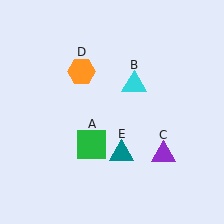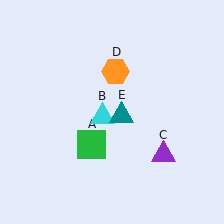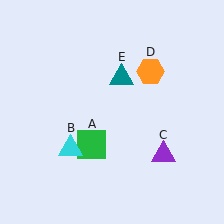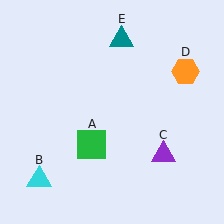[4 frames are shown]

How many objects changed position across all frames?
3 objects changed position: cyan triangle (object B), orange hexagon (object D), teal triangle (object E).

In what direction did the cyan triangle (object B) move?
The cyan triangle (object B) moved down and to the left.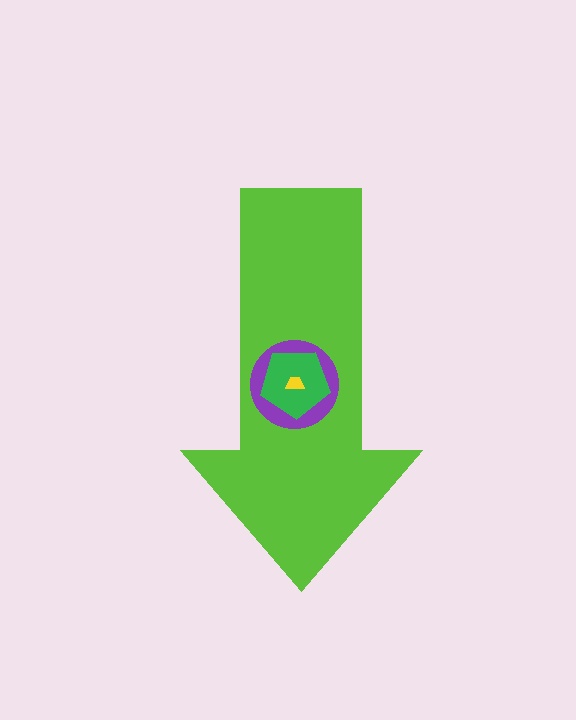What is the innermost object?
The yellow trapezoid.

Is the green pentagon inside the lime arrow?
Yes.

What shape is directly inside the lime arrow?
The purple circle.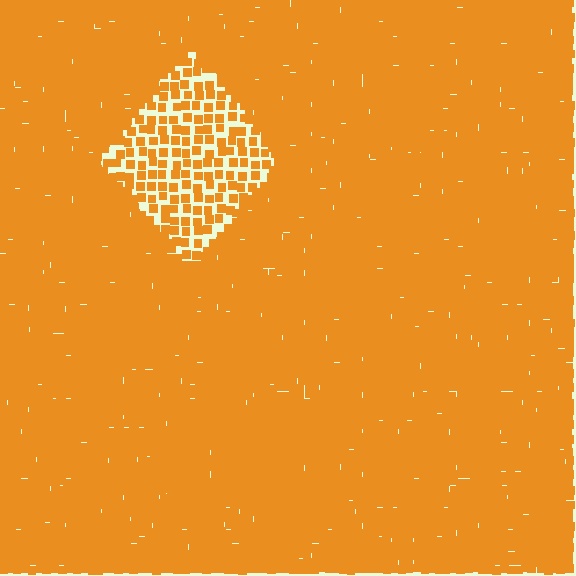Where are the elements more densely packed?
The elements are more densely packed outside the diamond boundary.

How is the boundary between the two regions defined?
The boundary is defined by a change in element density (approximately 2.4x ratio). All elements are the same color, size, and shape.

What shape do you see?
I see a diamond.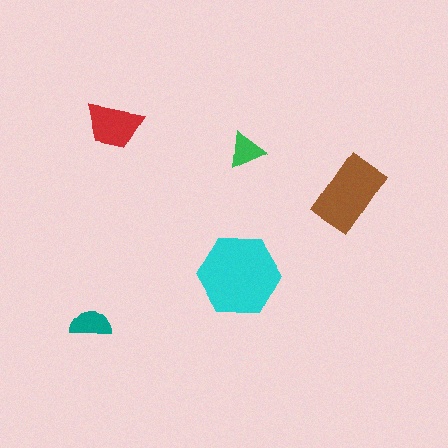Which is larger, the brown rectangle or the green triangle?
The brown rectangle.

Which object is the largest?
The cyan hexagon.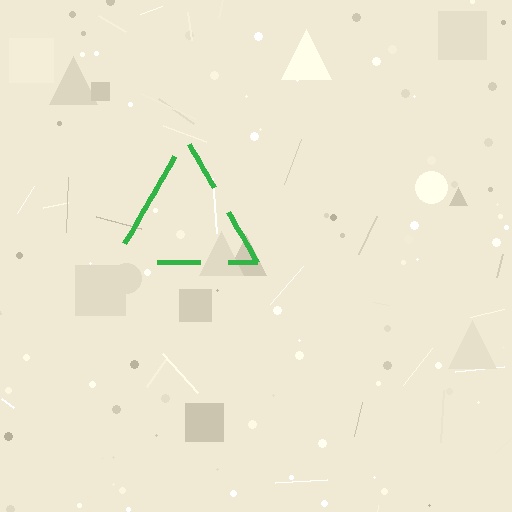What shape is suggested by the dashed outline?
The dashed outline suggests a triangle.